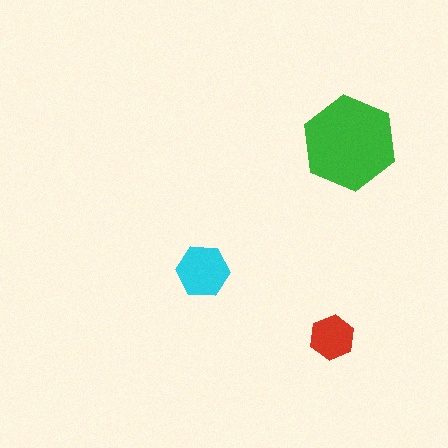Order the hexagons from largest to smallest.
the green one, the cyan one, the red one.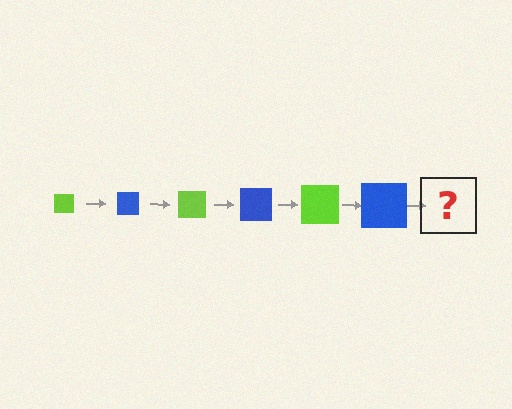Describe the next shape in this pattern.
It should be a lime square, larger than the previous one.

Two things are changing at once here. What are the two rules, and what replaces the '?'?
The two rules are that the square grows larger each step and the color cycles through lime and blue. The '?' should be a lime square, larger than the previous one.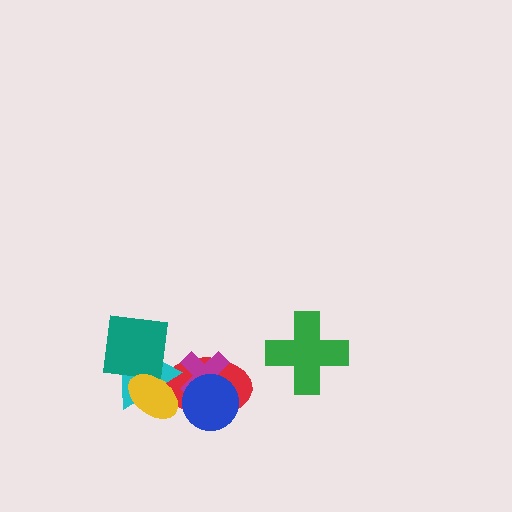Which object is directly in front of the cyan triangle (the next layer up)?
The teal square is directly in front of the cyan triangle.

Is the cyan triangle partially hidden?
Yes, it is partially covered by another shape.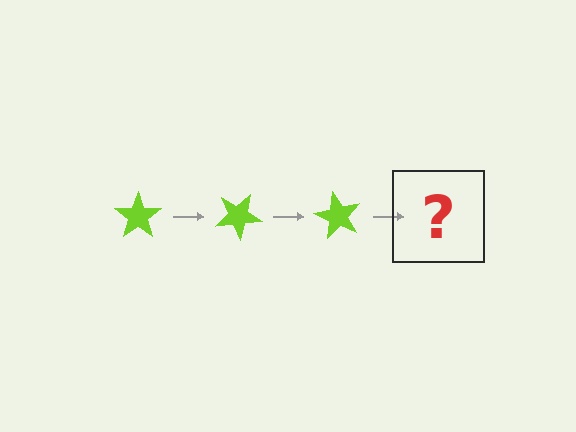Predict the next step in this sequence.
The next step is a lime star rotated 90 degrees.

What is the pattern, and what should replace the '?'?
The pattern is that the star rotates 30 degrees each step. The '?' should be a lime star rotated 90 degrees.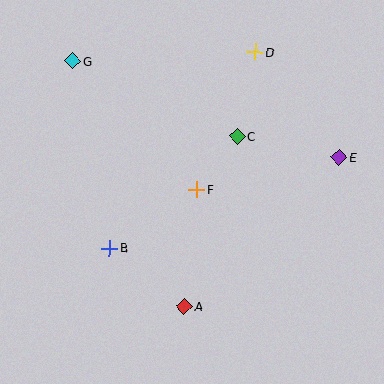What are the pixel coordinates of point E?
Point E is at (339, 158).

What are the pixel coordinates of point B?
Point B is at (110, 248).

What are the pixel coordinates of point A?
Point A is at (185, 306).